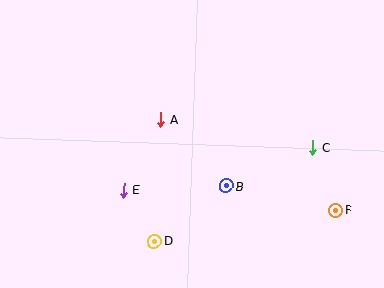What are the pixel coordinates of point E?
Point E is at (123, 190).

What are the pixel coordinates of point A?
Point A is at (161, 120).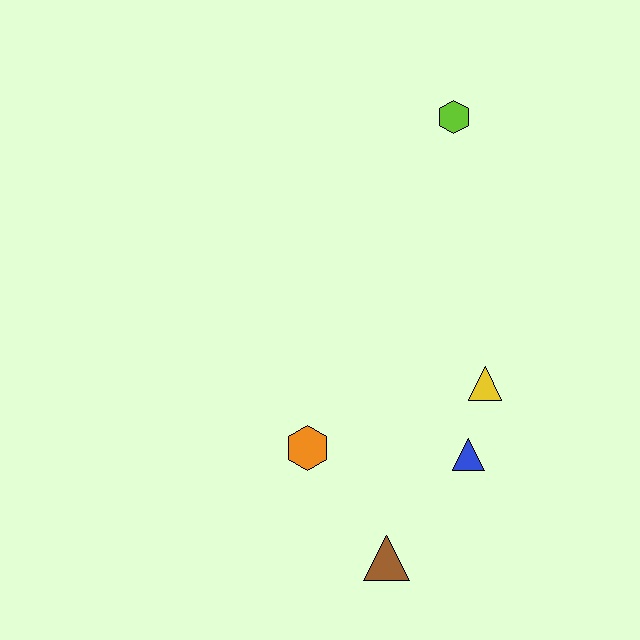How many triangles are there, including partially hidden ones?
There are 3 triangles.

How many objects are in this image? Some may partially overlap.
There are 5 objects.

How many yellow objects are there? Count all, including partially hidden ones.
There is 1 yellow object.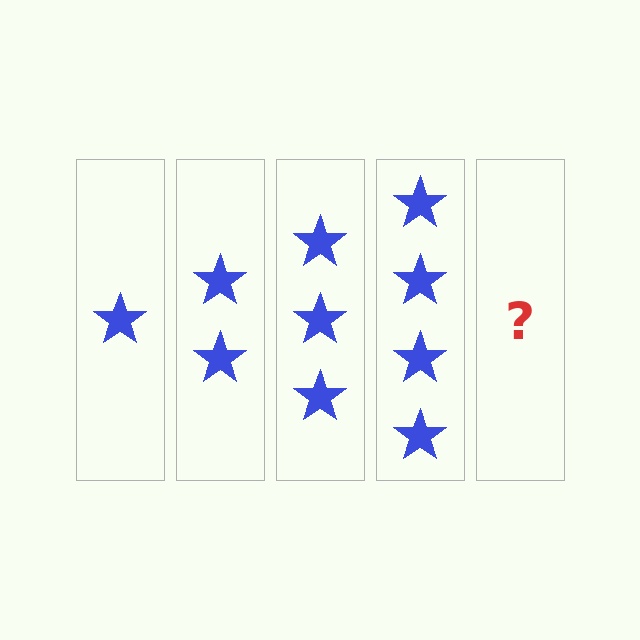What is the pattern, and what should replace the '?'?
The pattern is that each step adds one more star. The '?' should be 5 stars.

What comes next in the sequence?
The next element should be 5 stars.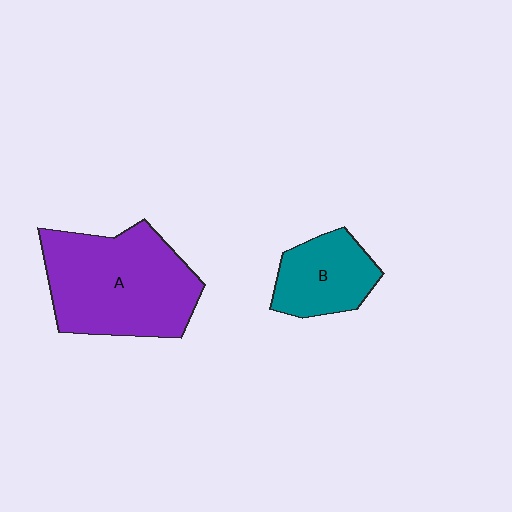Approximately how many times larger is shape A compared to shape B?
Approximately 2.1 times.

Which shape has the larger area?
Shape A (purple).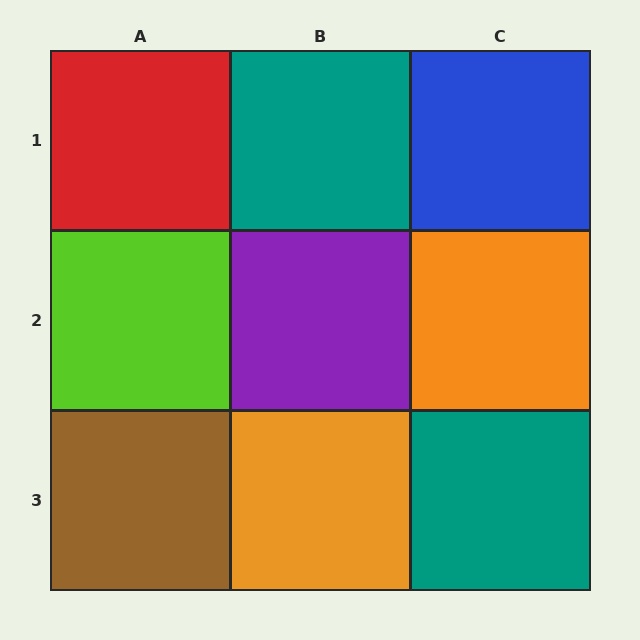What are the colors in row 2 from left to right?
Lime, purple, orange.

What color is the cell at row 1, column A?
Red.